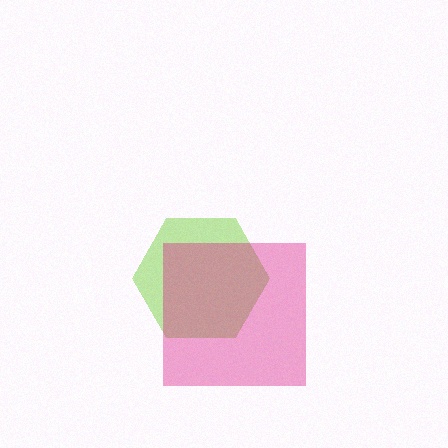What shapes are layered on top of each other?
The layered shapes are: a lime hexagon, a magenta square.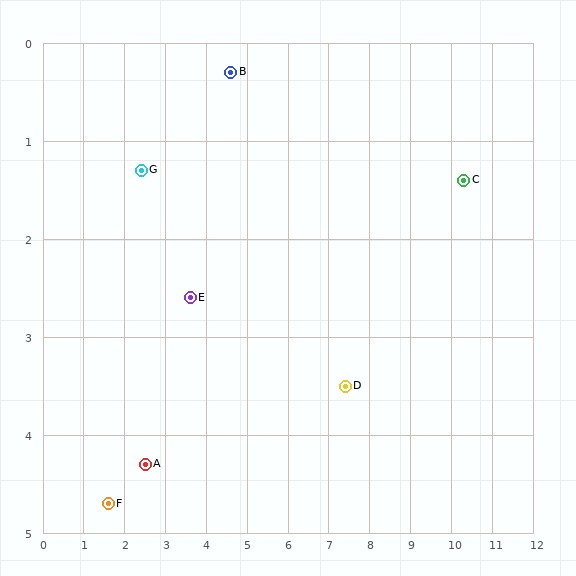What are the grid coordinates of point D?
Point D is at approximately (7.4, 3.5).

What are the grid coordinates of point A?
Point A is at approximately (2.5, 4.3).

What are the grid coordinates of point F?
Point F is at approximately (1.6, 4.7).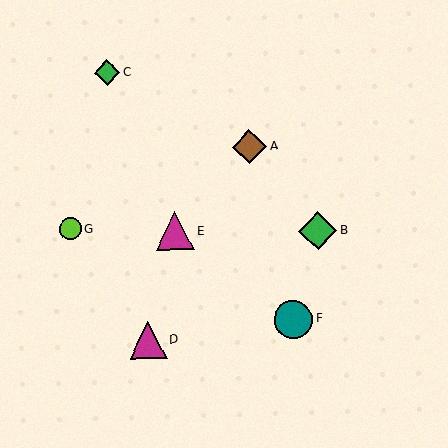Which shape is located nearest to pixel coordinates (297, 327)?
The teal circle (labeled F) at (293, 319) is nearest to that location.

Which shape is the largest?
The teal circle (labeled F) is the largest.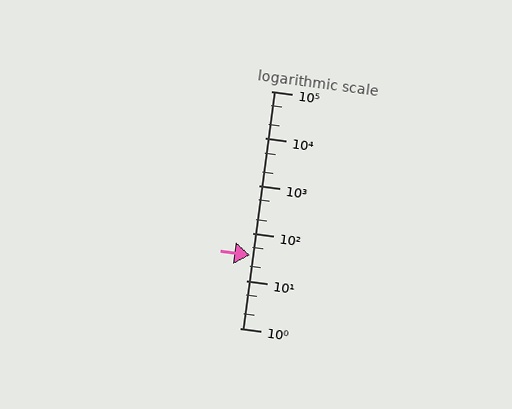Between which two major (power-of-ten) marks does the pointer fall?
The pointer is between 10 and 100.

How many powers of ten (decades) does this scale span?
The scale spans 5 decades, from 1 to 100000.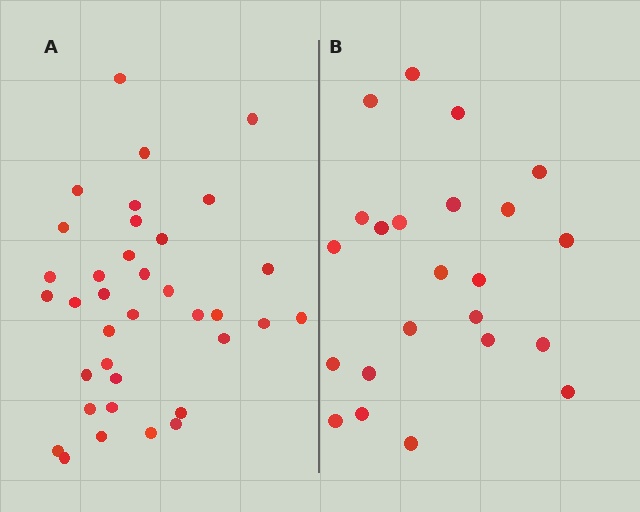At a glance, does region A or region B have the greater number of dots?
Region A (the left region) has more dots.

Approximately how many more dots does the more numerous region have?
Region A has approximately 15 more dots than region B.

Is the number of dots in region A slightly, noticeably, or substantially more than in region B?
Region A has substantially more. The ratio is roughly 1.6 to 1.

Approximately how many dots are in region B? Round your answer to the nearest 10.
About 20 dots. (The exact count is 23, which rounds to 20.)